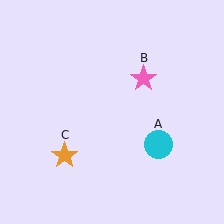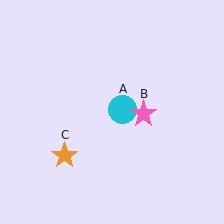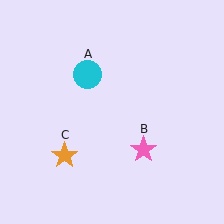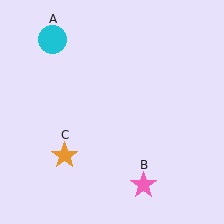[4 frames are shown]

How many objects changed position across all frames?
2 objects changed position: cyan circle (object A), pink star (object B).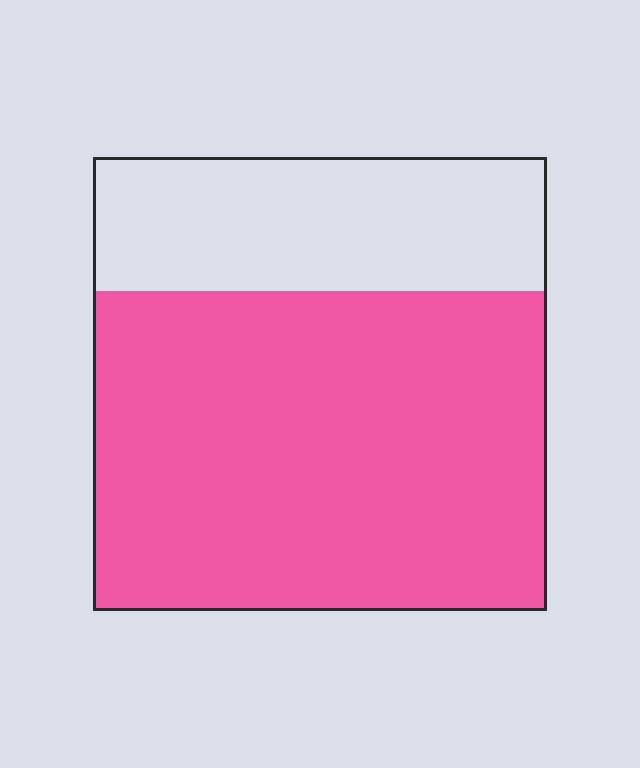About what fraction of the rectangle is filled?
About two thirds (2/3).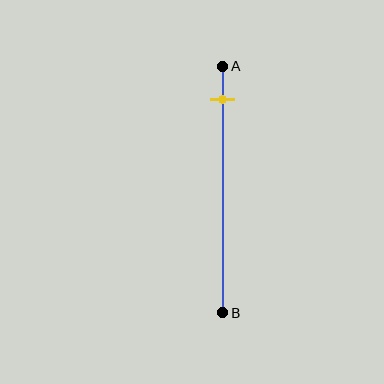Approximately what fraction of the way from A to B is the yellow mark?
The yellow mark is approximately 15% of the way from A to B.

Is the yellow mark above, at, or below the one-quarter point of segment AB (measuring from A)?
The yellow mark is above the one-quarter point of segment AB.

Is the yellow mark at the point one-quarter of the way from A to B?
No, the mark is at about 15% from A, not at the 25% one-quarter point.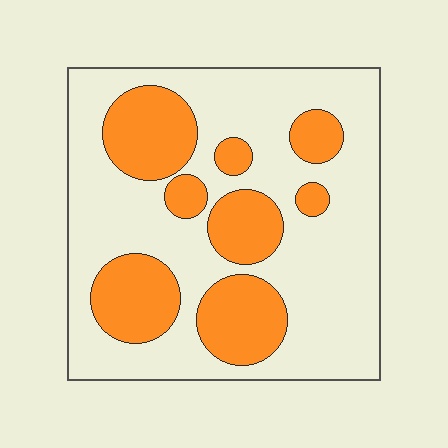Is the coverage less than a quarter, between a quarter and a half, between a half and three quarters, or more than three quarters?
Between a quarter and a half.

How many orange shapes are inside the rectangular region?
8.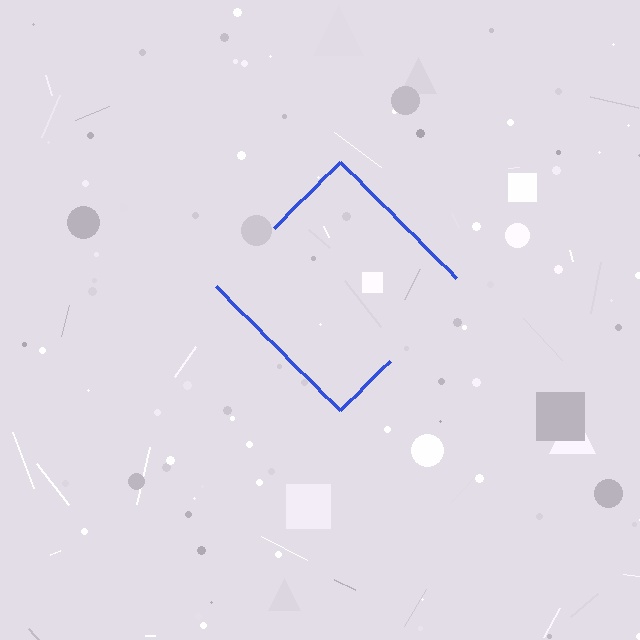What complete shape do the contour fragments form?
The contour fragments form a diamond.